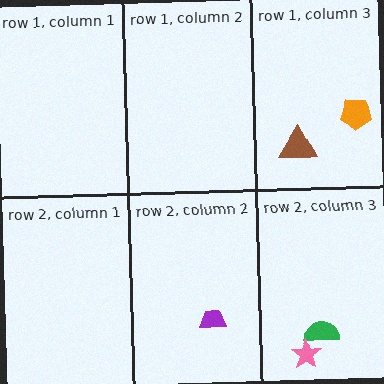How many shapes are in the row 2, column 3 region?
2.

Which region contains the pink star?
The row 2, column 3 region.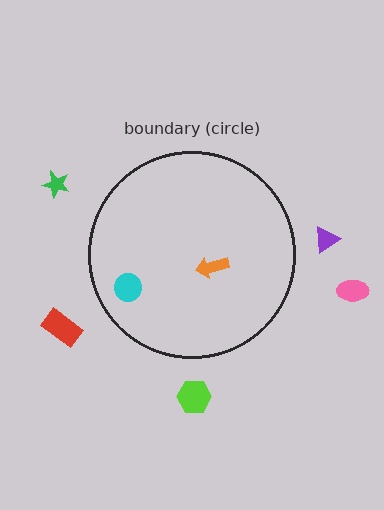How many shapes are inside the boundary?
2 inside, 5 outside.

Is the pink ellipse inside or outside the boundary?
Outside.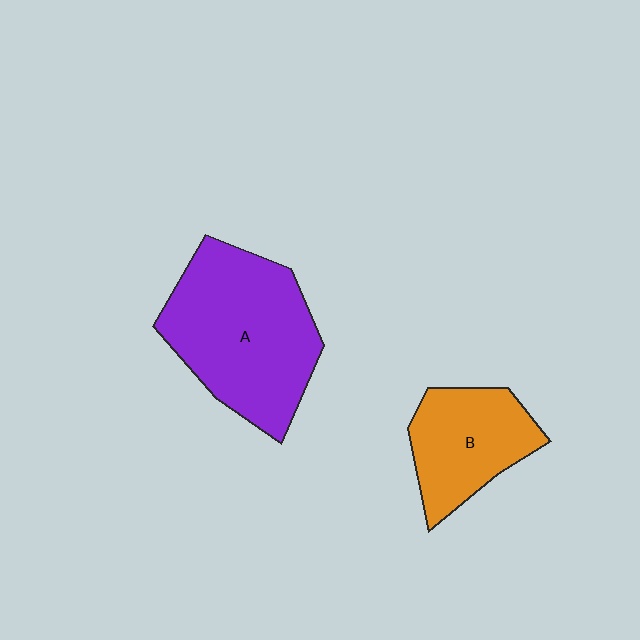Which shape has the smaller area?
Shape B (orange).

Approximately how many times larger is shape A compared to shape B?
Approximately 1.7 times.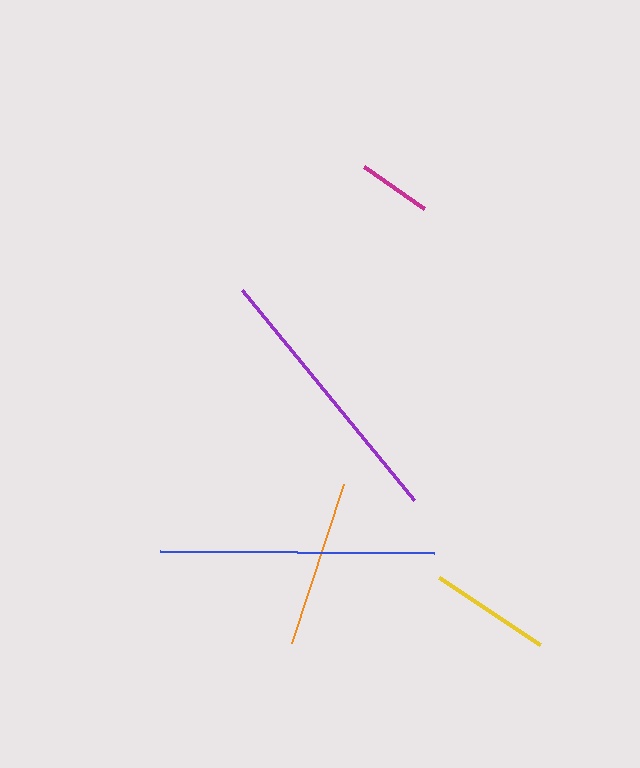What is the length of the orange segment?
The orange segment is approximately 168 pixels long.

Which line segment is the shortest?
The magenta line is the shortest at approximately 74 pixels.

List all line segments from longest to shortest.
From longest to shortest: blue, purple, orange, yellow, magenta.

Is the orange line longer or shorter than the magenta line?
The orange line is longer than the magenta line.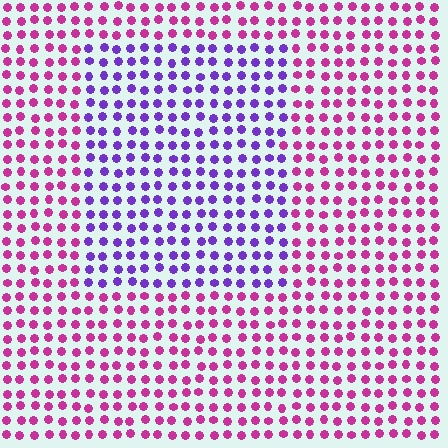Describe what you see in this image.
The image is filled with small magenta elements in a uniform arrangement. A rectangle-shaped region is visible where the elements are tinted to a slightly different hue, forming a subtle color boundary.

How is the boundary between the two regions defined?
The boundary is defined purely by a slight shift in hue (about 52 degrees). Spacing, size, and orientation are identical on both sides.